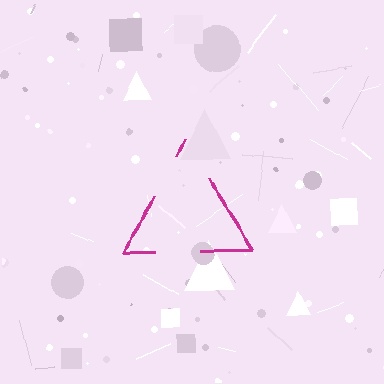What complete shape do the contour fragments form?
The contour fragments form a triangle.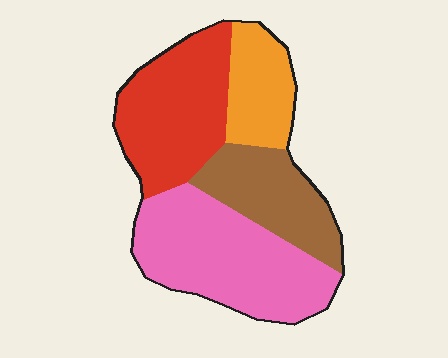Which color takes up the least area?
Orange, at roughly 15%.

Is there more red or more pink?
Pink.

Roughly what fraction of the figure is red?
Red covers about 30% of the figure.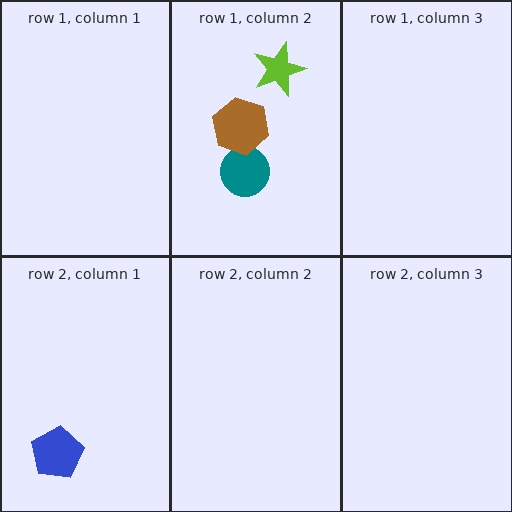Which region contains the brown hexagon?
The row 1, column 2 region.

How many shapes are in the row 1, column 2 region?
3.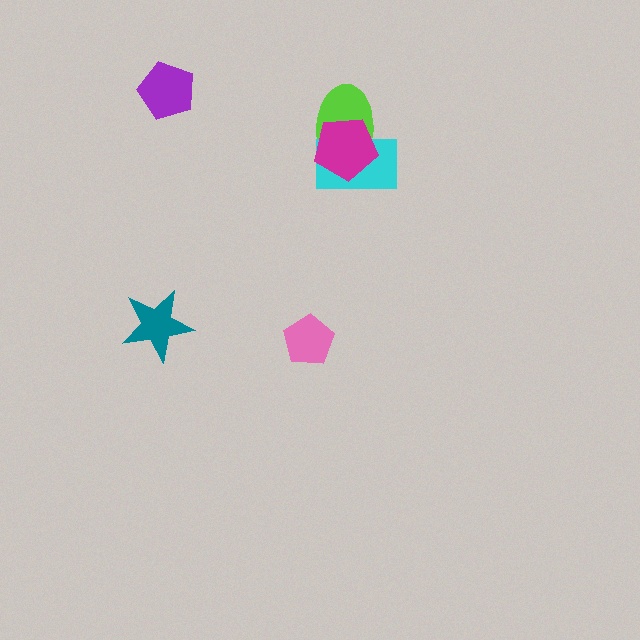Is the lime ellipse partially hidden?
Yes, it is partially covered by another shape.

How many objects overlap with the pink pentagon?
0 objects overlap with the pink pentagon.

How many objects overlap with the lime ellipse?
2 objects overlap with the lime ellipse.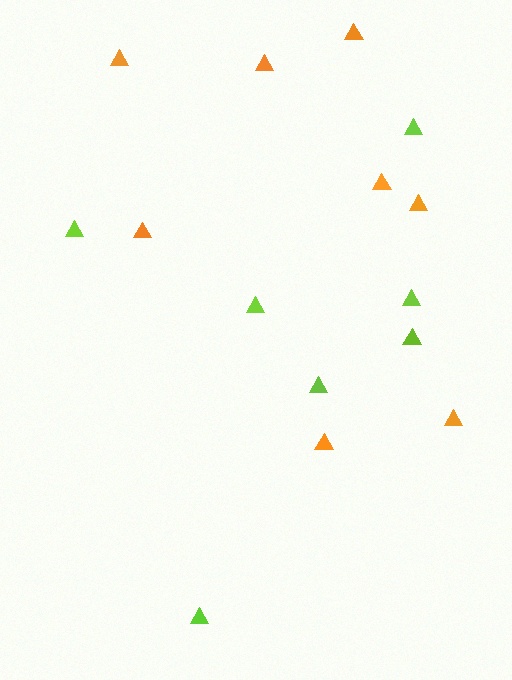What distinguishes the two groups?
There are 2 groups: one group of orange triangles (8) and one group of lime triangles (7).